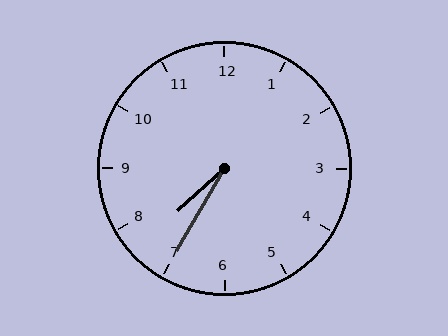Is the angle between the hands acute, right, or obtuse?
It is acute.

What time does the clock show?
7:35.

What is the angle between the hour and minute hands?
Approximately 18 degrees.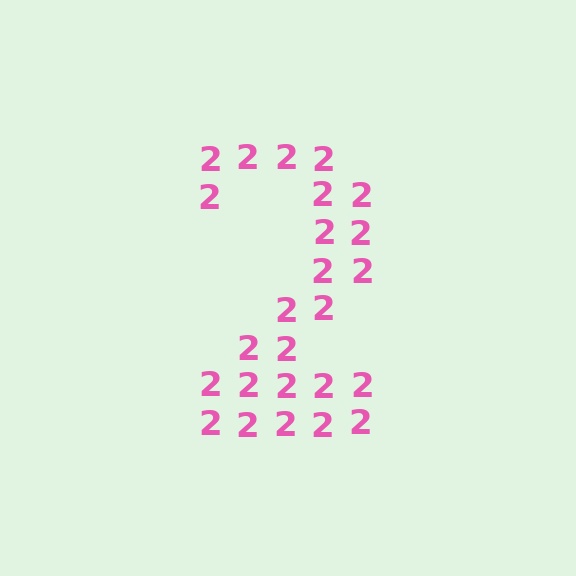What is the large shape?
The large shape is the digit 2.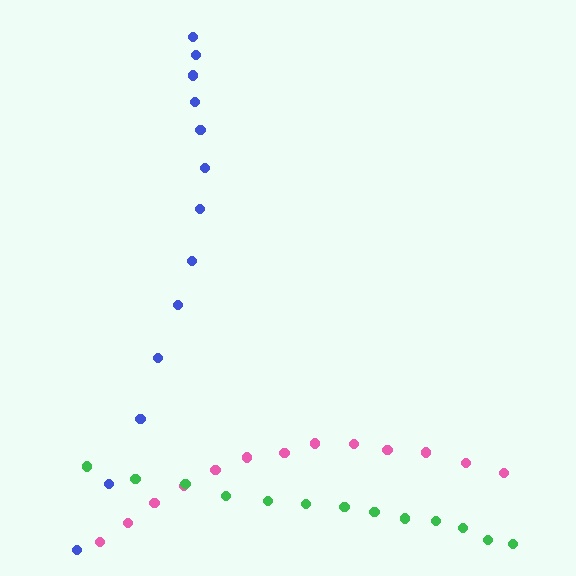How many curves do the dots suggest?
There are 3 distinct paths.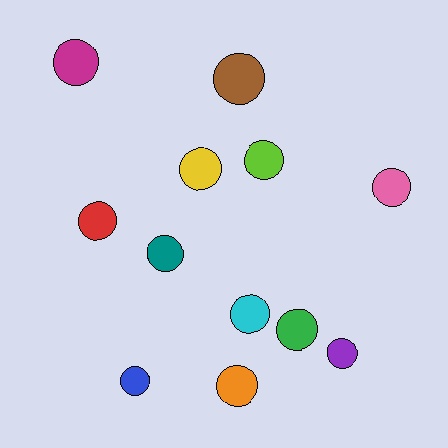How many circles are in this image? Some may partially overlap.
There are 12 circles.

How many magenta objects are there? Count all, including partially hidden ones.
There is 1 magenta object.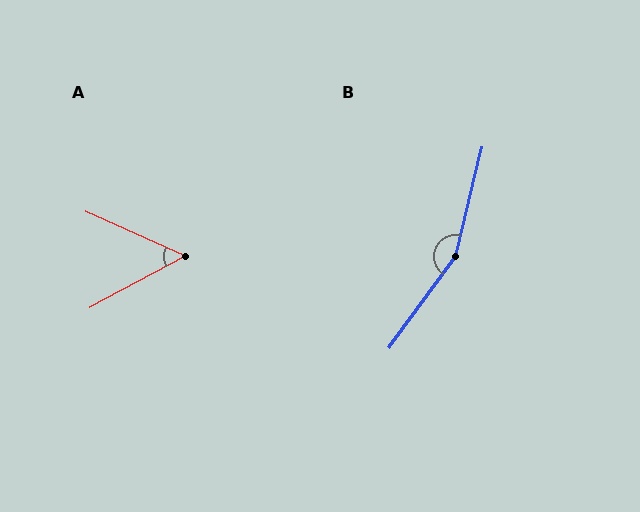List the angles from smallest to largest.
A (52°), B (158°).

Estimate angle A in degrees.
Approximately 52 degrees.